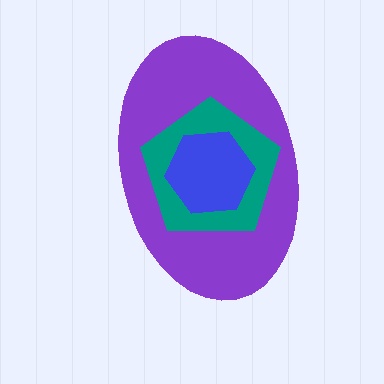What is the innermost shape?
The blue hexagon.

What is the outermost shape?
The purple ellipse.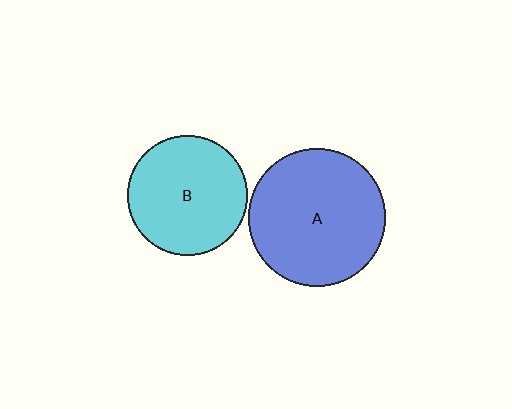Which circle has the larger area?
Circle A (blue).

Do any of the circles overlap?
No, none of the circles overlap.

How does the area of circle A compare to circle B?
Approximately 1.3 times.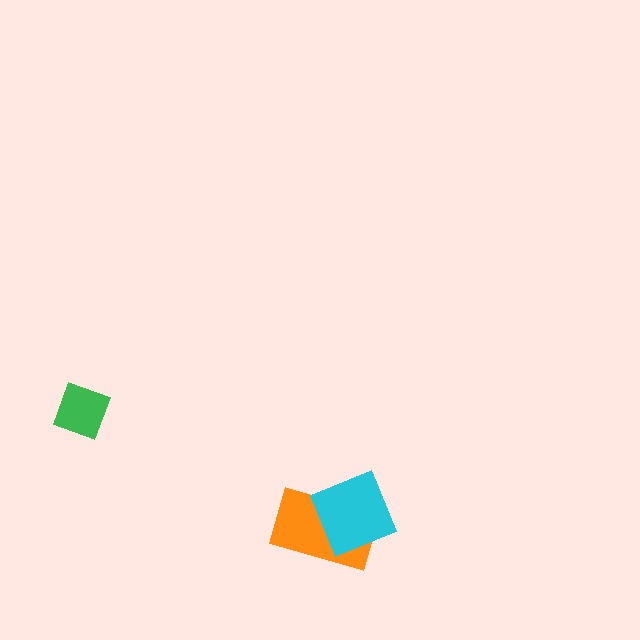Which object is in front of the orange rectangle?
The cyan diamond is in front of the orange rectangle.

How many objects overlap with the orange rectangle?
1 object overlaps with the orange rectangle.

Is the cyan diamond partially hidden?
No, no other shape covers it.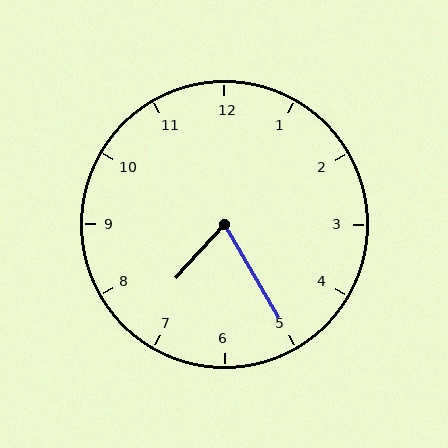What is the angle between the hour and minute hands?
Approximately 72 degrees.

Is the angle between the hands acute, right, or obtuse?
It is acute.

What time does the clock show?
7:25.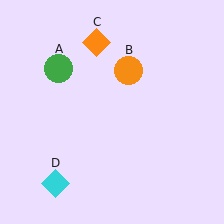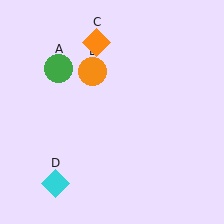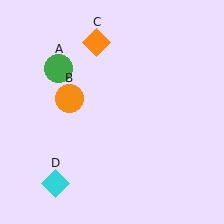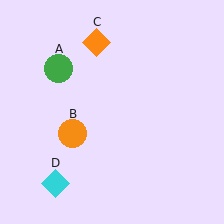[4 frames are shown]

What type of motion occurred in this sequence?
The orange circle (object B) rotated counterclockwise around the center of the scene.